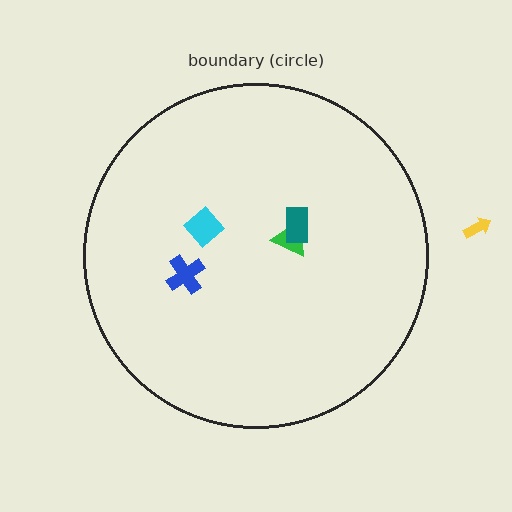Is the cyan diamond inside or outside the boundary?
Inside.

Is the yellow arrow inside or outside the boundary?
Outside.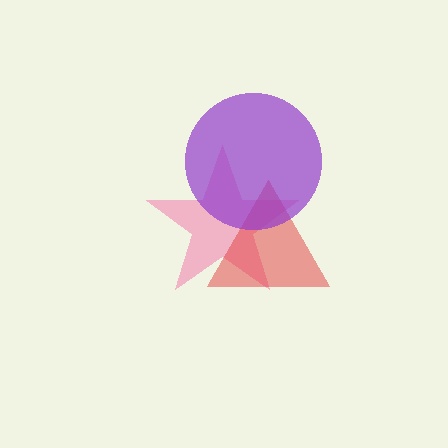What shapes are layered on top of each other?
The layered shapes are: a pink star, a red triangle, a purple circle.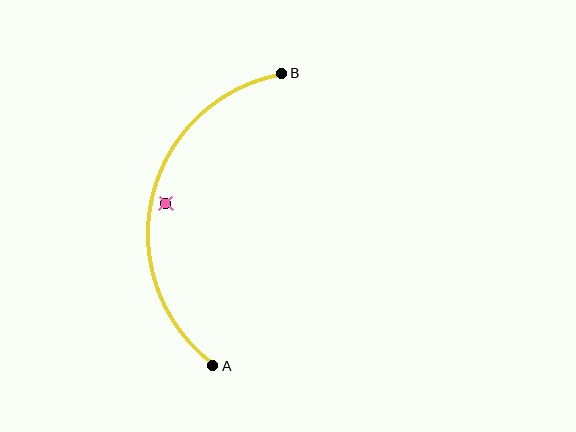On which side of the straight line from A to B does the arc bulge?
The arc bulges to the left of the straight line connecting A and B.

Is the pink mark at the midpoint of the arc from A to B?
No — the pink mark does not lie on the arc at all. It sits slightly inside the curve.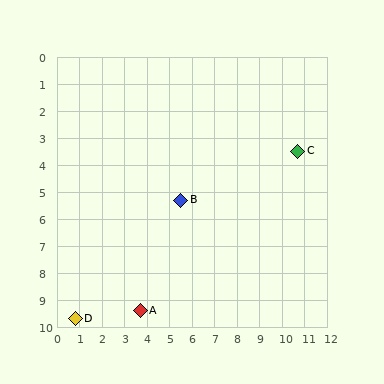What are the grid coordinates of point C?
Point C is at approximately (10.7, 3.5).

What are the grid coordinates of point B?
Point B is at approximately (5.5, 5.3).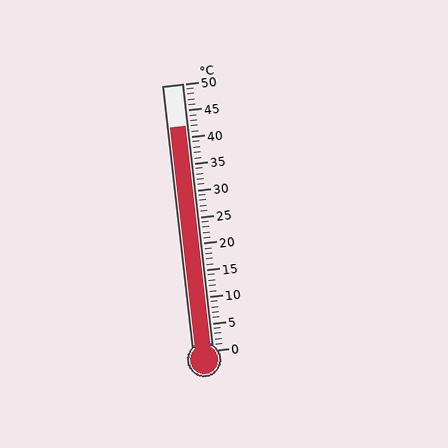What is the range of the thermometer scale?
The thermometer scale ranges from 0°C to 50°C.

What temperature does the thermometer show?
The thermometer shows approximately 42°C.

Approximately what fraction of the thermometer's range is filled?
The thermometer is filled to approximately 85% of its range.